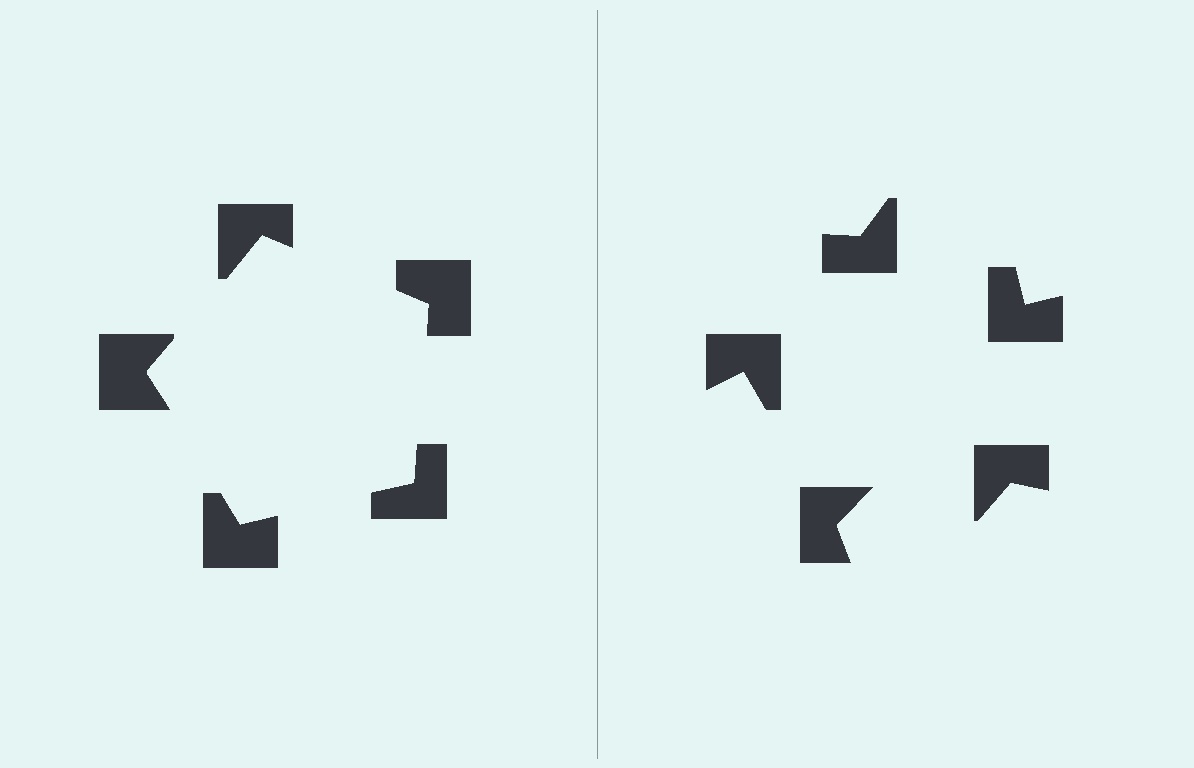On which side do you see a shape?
An illusory pentagon appears on the left side. On the right side the wedge cuts are rotated, so no coherent shape forms.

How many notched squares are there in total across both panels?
10 — 5 on each side.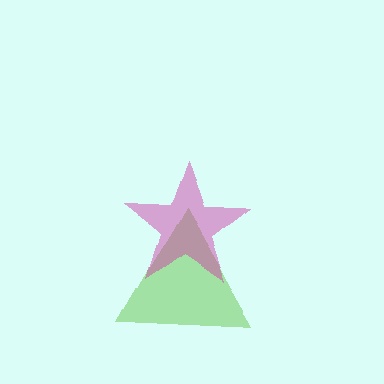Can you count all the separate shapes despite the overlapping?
Yes, there are 2 separate shapes.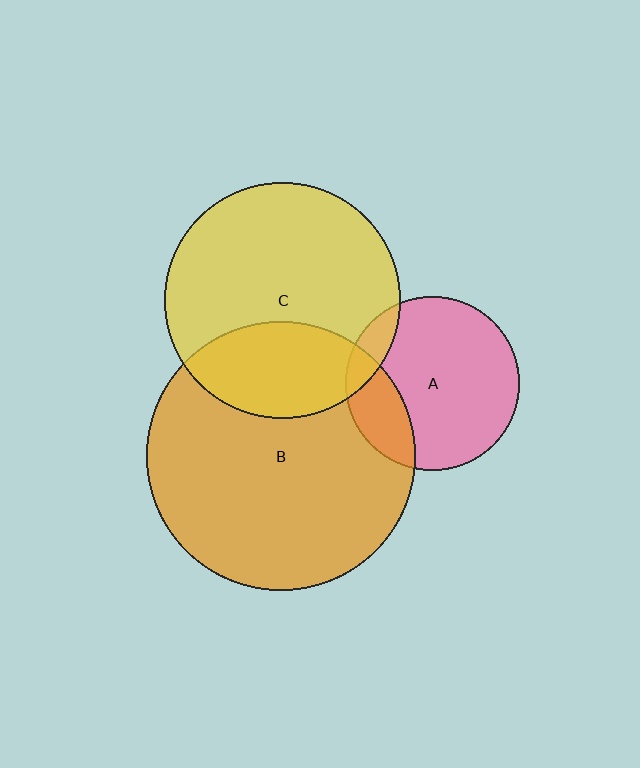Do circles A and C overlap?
Yes.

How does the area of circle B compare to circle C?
Approximately 1.3 times.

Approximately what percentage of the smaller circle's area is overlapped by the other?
Approximately 10%.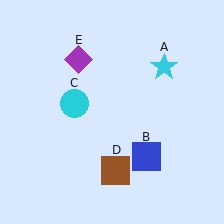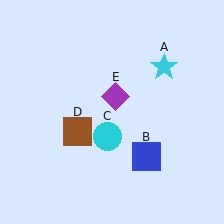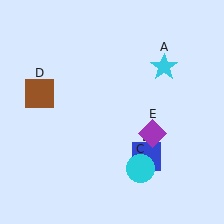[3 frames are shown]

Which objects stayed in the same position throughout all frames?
Cyan star (object A) and blue square (object B) remained stationary.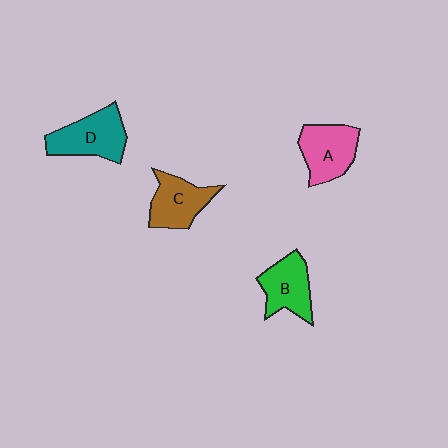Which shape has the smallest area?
Shape B (green).